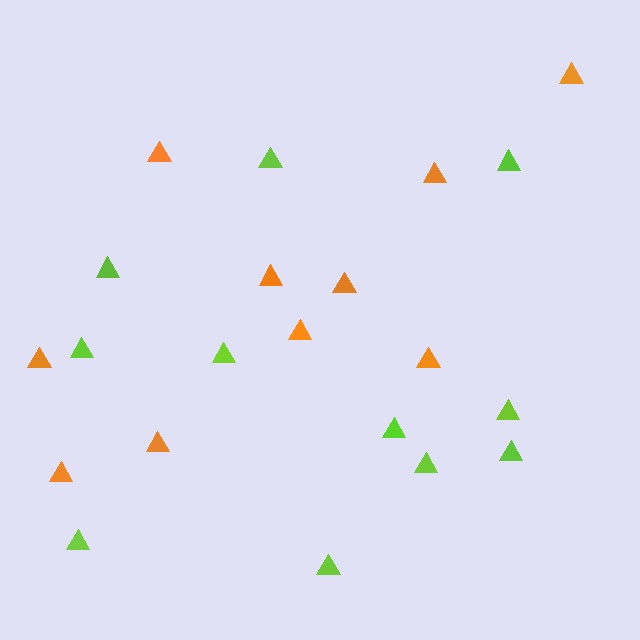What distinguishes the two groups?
There are 2 groups: one group of lime triangles (11) and one group of orange triangles (10).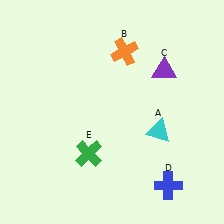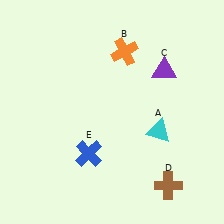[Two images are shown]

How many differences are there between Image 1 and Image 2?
There are 2 differences between the two images.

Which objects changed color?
D changed from blue to brown. E changed from green to blue.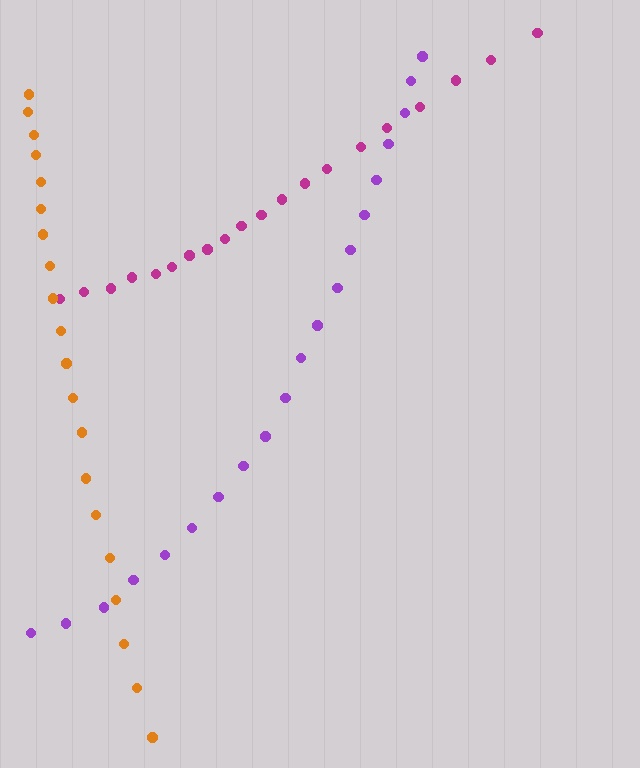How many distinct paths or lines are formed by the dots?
There are 3 distinct paths.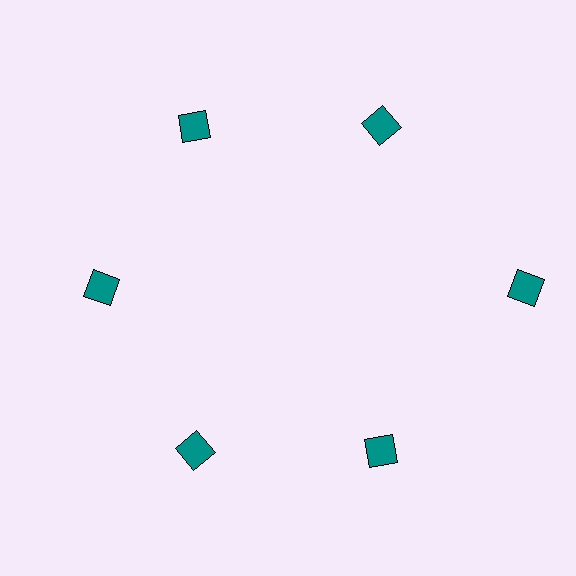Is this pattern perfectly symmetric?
No. The 6 teal diamonds are arranged in a ring, but one element near the 3 o'clock position is pushed outward from the center, breaking the 6-fold rotational symmetry.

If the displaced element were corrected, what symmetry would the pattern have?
It would have 6-fold rotational symmetry — the pattern would map onto itself every 60 degrees.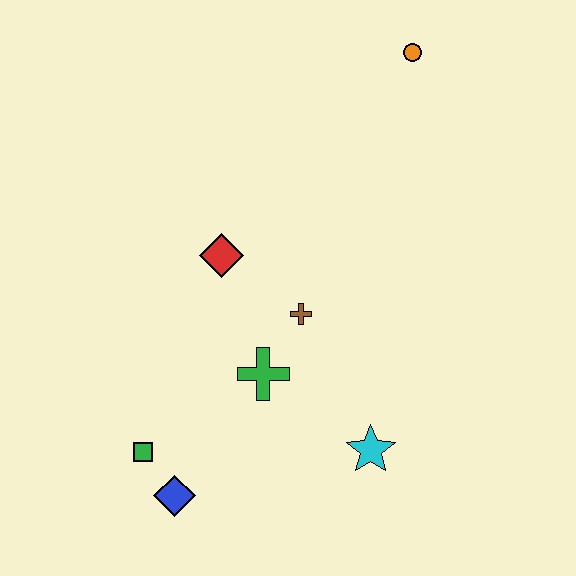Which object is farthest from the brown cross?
The orange circle is farthest from the brown cross.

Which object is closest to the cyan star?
The green cross is closest to the cyan star.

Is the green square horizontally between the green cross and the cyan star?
No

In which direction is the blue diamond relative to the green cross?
The blue diamond is below the green cross.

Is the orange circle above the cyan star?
Yes